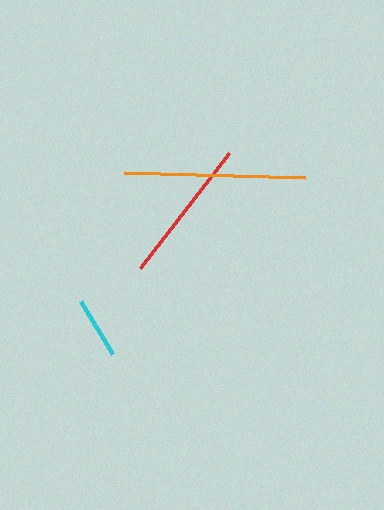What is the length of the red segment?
The red segment is approximately 145 pixels long.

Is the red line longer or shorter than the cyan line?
The red line is longer than the cyan line.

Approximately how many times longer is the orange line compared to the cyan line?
The orange line is approximately 2.9 times the length of the cyan line.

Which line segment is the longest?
The orange line is the longest at approximately 182 pixels.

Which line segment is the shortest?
The cyan line is the shortest at approximately 63 pixels.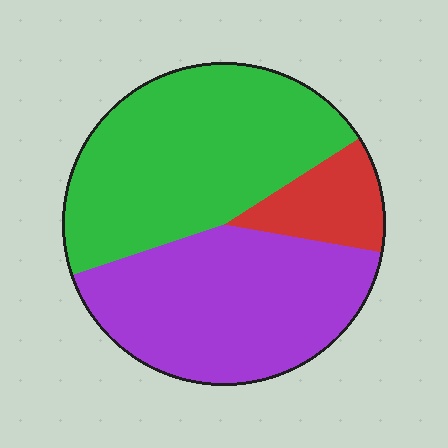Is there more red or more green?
Green.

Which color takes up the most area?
Green, at roughly 45%.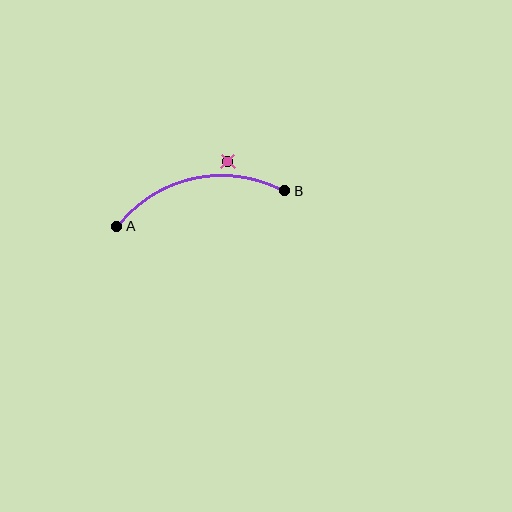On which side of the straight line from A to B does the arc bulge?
The arc bulges above the straight line connecting A and B.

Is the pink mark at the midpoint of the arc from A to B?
No — the pink mark does not lie on the arc at all. It sits slightly outside the curve.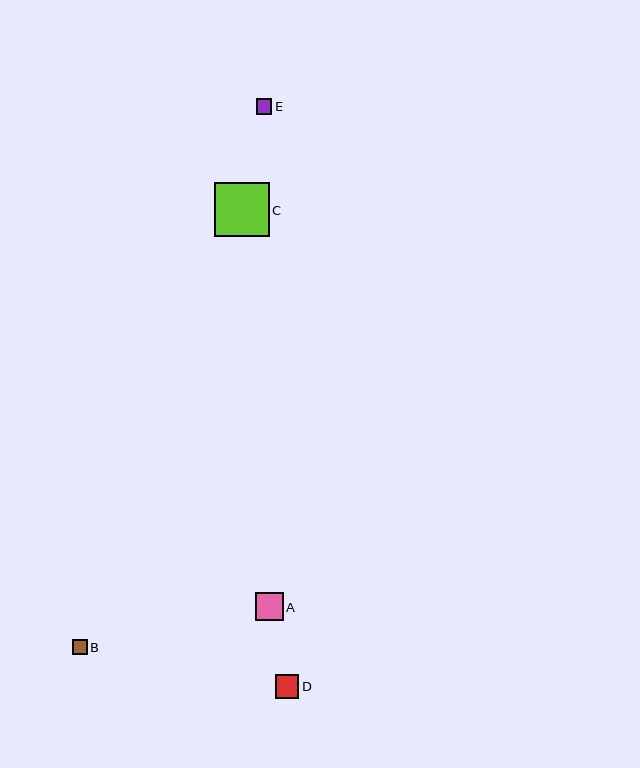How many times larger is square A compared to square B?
Square A is approximately 1.9 times the size of square B.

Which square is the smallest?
Square B is the smallest with a size of approximately 15 pixels.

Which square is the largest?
Square C is the largest with a size of approximately 54 pixels.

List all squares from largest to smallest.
From largest to smallest: C, A, D, E, B.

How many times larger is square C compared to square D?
Square C is approximately 2.3 times the size of square D.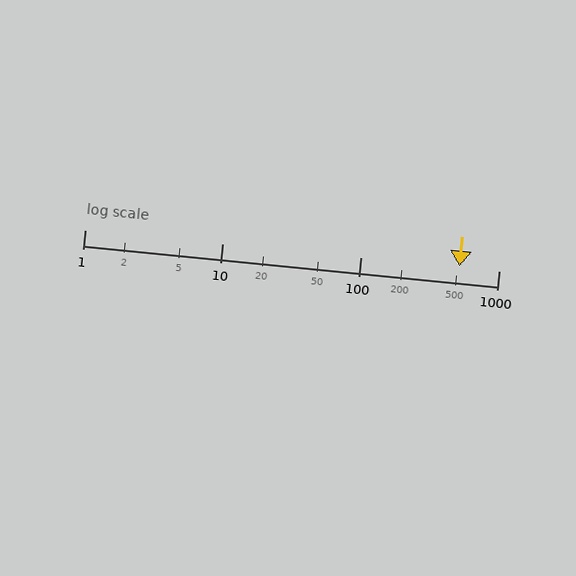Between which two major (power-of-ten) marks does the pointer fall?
The pointer is between 100 and 1000.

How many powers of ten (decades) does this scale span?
The scale spans 3 decades, from 1 to 1000.